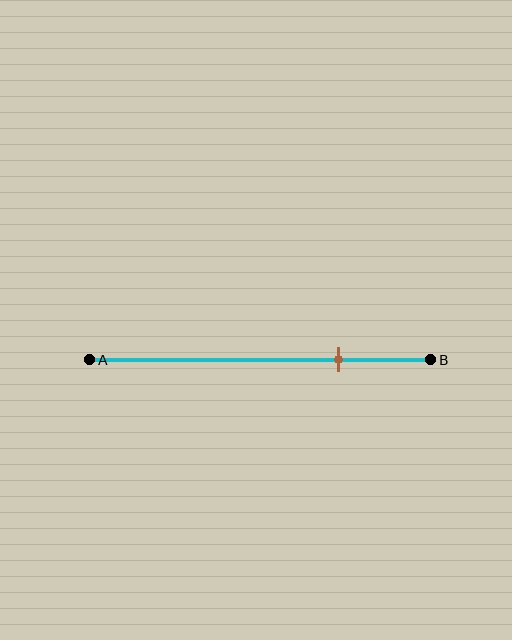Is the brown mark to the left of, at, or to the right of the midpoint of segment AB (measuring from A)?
The brown mark is to the right of the midpoint of segment AB.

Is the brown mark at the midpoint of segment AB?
No, the mark is at about 75% from A, not at the 50% midpoint.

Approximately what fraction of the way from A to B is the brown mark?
The brown mark is approximately 75% of the way from A to B.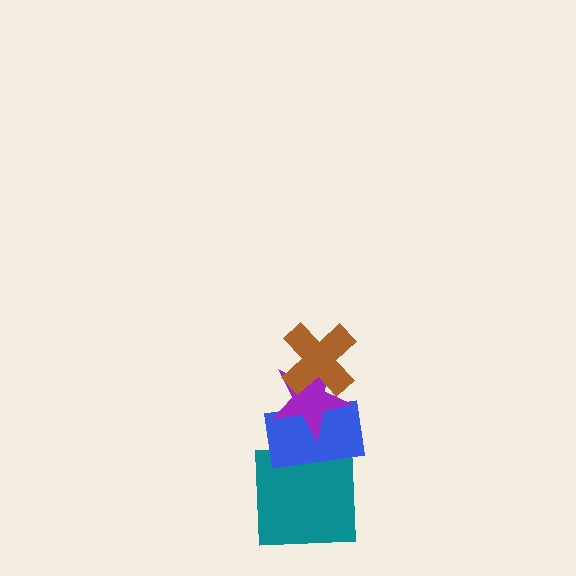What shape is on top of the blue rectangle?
The purple star is on top of the blue rectangle.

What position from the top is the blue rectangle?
The blue rectangle is 3rd from the top.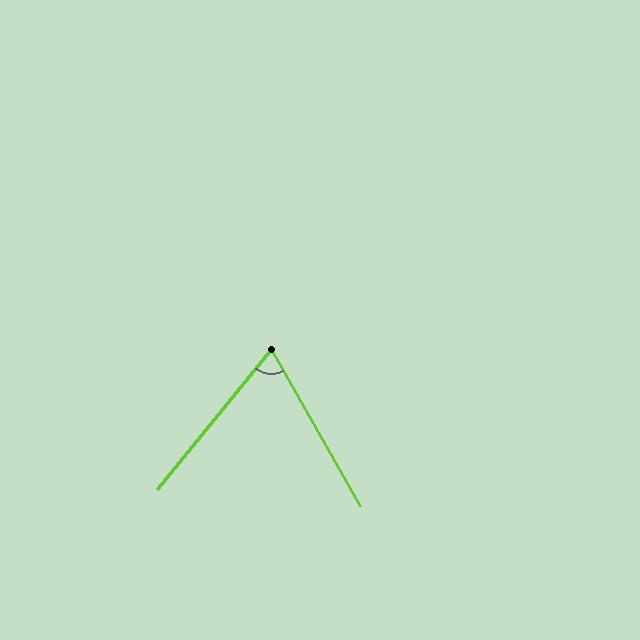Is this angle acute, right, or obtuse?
It is acute.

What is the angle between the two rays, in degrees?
Approximately 69 degrees.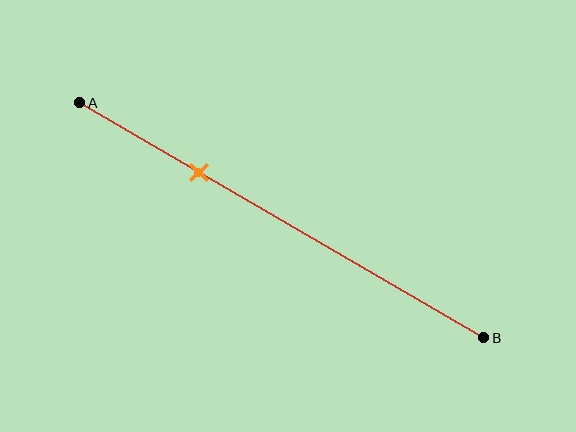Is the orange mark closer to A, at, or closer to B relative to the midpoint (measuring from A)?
The orange mark is closer to point A than the midpoint of segment AB.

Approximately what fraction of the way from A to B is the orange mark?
The orange mark is approximately 30% of the way from A to B.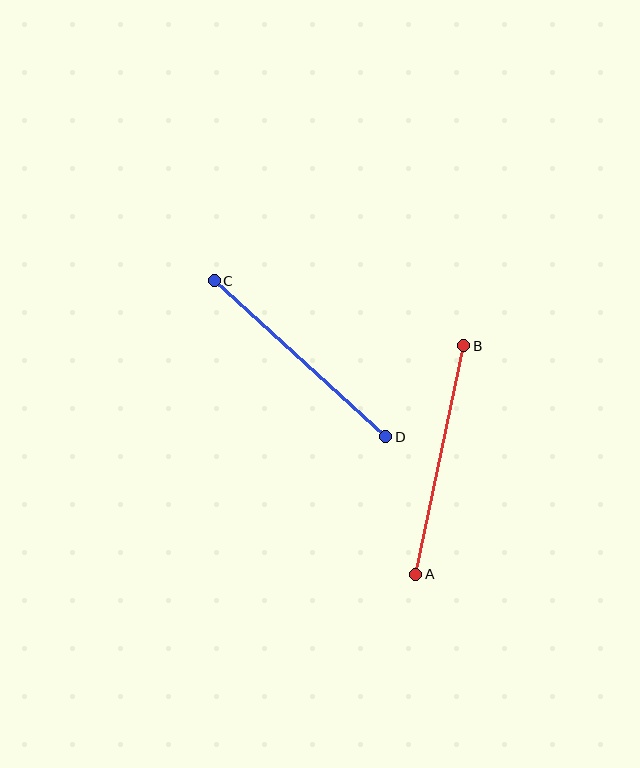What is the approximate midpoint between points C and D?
The midpoint is at approximately (300, 359) pixels.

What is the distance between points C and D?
The distance is approximately 232 pixels.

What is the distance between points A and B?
The distance is approximately 233 pixels.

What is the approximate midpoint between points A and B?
The midpoint is at approximately (440, 460) pixels.